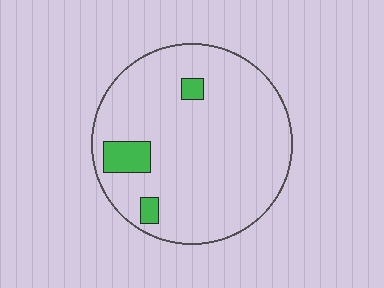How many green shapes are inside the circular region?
3.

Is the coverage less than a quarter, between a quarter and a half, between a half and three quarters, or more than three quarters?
Less than a quarter.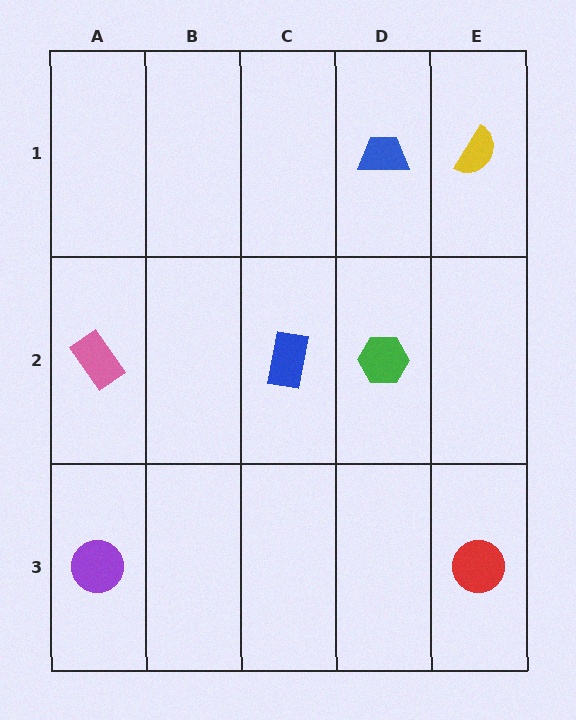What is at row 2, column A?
A pink rectangle.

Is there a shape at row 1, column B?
No, that cell is empty.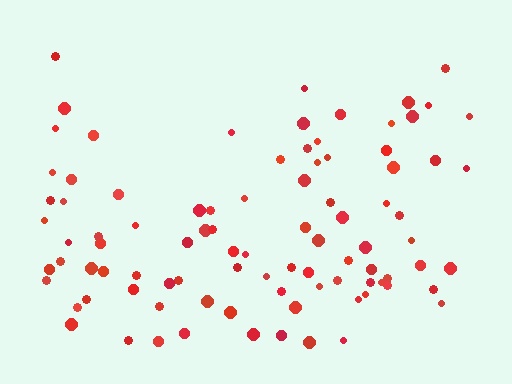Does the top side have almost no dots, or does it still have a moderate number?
Still a moderate number, just noticeably fewer than the bottom.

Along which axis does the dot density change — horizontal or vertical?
Vertical.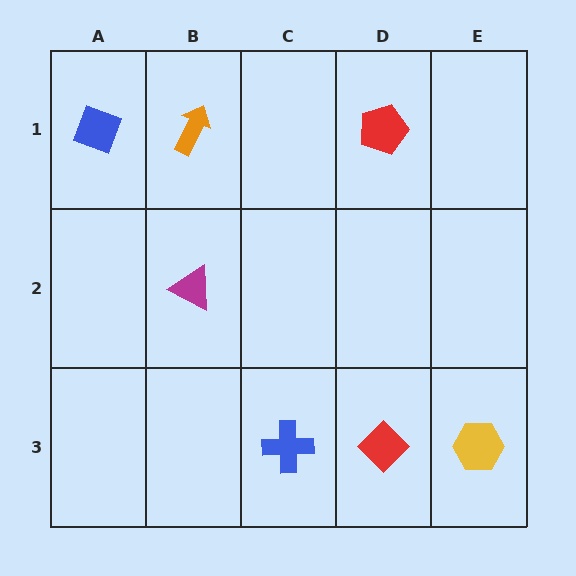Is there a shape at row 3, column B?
No, that cell is empty.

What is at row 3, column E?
A yellow hexagon.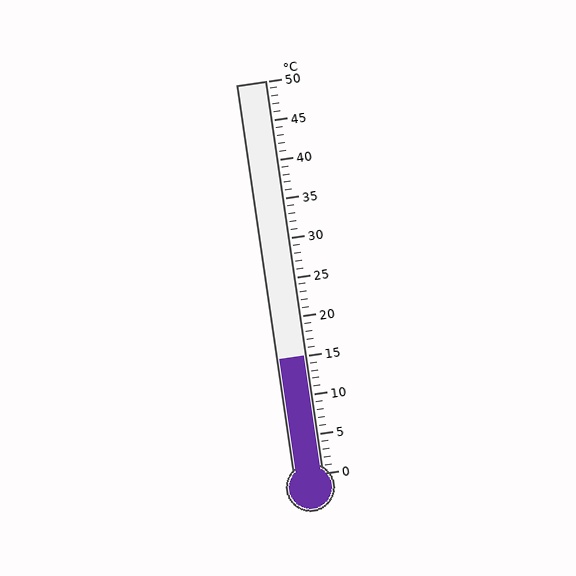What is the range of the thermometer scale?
The thermometer scale ranges from 0°C to 50°C.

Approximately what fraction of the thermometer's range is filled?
The thermometer is filled to approximately 30% of its range.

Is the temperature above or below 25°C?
The temperature is below 25°C.